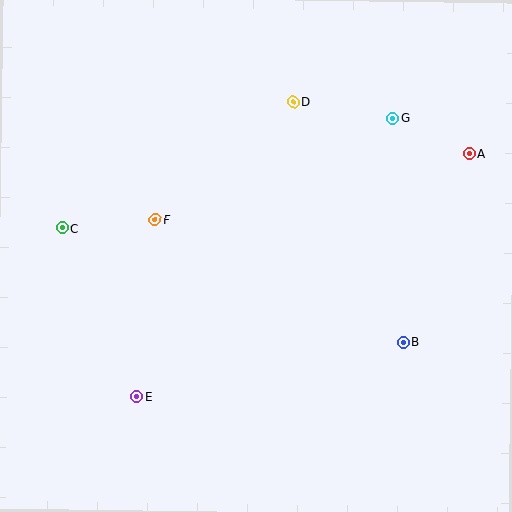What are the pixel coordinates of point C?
Point C is at (63, 228).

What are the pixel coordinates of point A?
Point A is at (470, 153).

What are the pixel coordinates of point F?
Point F is at (155, 219).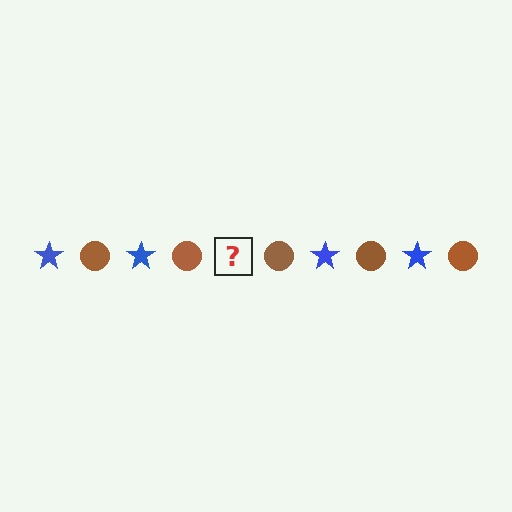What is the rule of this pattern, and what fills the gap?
The rule is that the pattern alternates between blue star and brown circle. The gap should be filled with a blue star.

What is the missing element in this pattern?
The missing element is a blue star.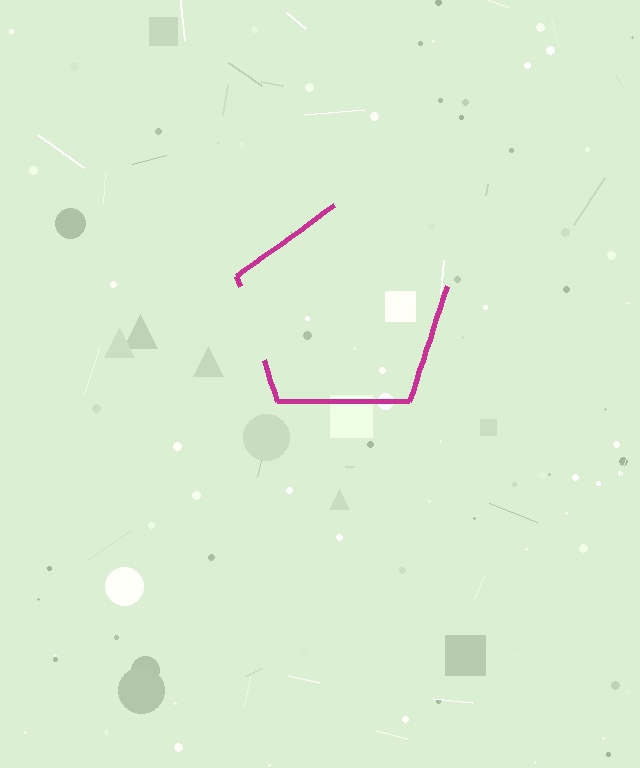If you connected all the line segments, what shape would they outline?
They would outline a pentagon.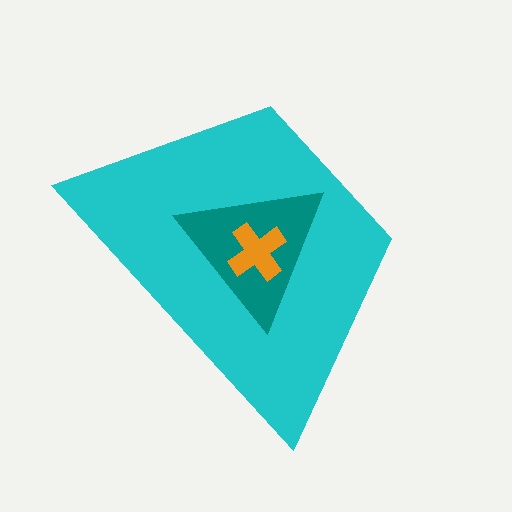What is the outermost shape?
The cyan trapezoid.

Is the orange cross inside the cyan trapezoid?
Yes.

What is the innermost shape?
The orange cross.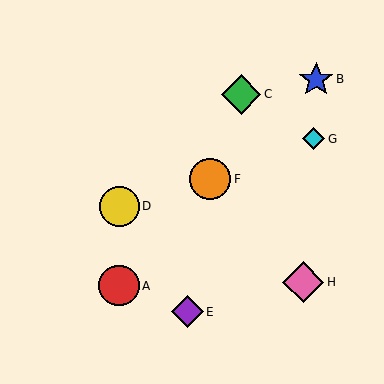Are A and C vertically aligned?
No, A is at x≈119 and C is at x≈241.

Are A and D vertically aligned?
Yes, both are at x≈119.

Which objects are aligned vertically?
Objects A, D are aligned vertically.